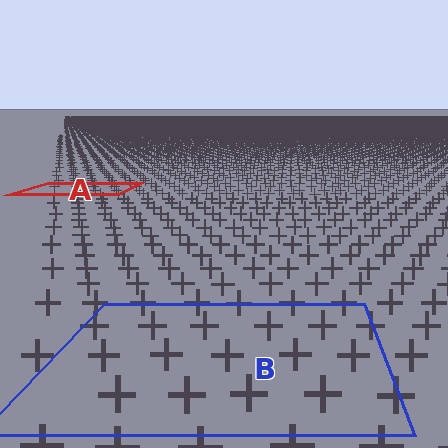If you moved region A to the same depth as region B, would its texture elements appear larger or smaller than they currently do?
They would appear larger. At a closer depth, the same texture elements are projected at a bigger on-screen size.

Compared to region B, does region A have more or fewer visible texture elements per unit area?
Region A has more texture elements per unit area — they are packed more densely because it is farther away.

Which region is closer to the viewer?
Region B is closer. The texture elements there are larger and more spread out.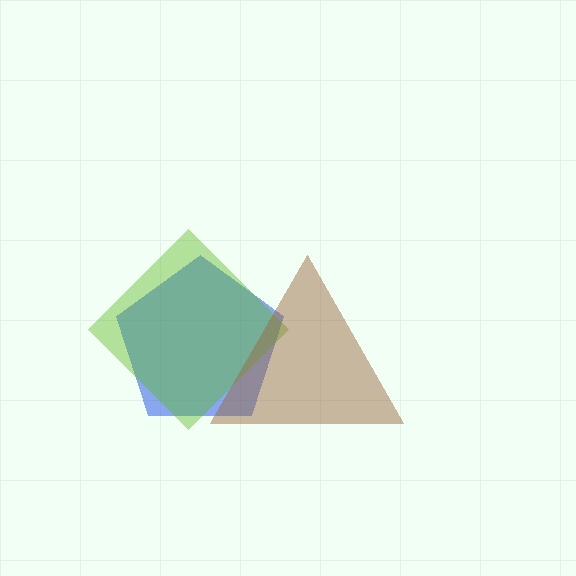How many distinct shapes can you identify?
There are 3 distinct shapes: a blue pentagon, a lime diamond, a brown triangle.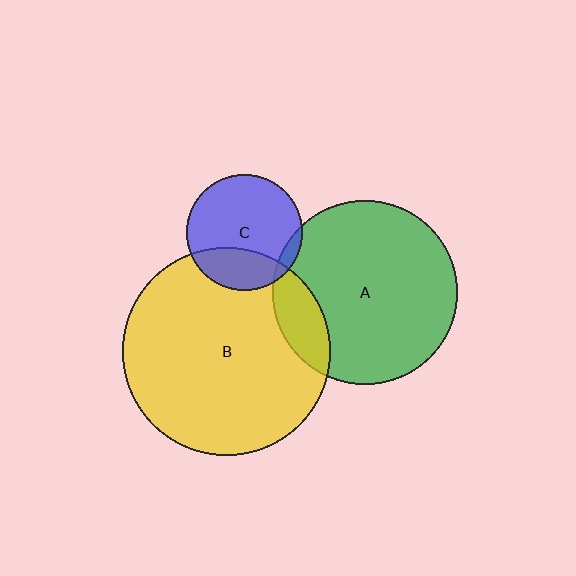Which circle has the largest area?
Circle B (yellow).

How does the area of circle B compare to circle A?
Approximately 1.3 times.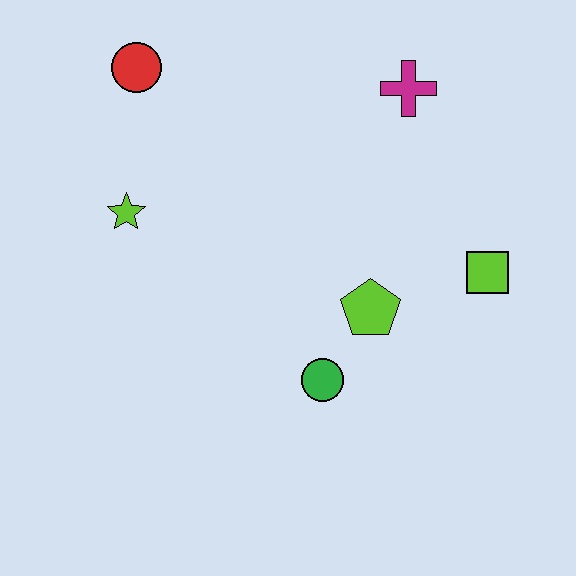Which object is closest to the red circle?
The lime star is closest to the red circle.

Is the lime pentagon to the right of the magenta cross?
No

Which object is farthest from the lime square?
The red circle is farthest from the lime square.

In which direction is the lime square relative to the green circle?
The lime square is to the right of the green circle.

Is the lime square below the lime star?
Yes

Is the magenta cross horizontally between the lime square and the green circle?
Yes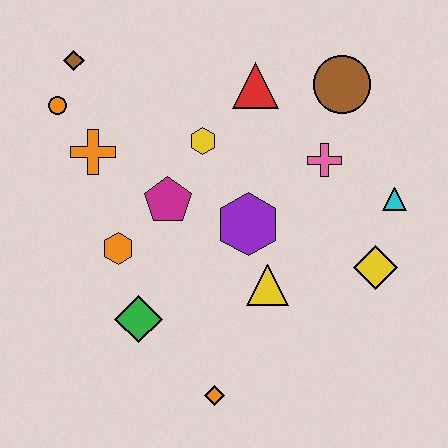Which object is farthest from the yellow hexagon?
The orange diamond is farthest from the yellow hexagon.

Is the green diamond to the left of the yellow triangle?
Yes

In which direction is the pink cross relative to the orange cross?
The pink cross is to the right of the orange cross.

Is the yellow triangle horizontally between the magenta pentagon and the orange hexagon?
No